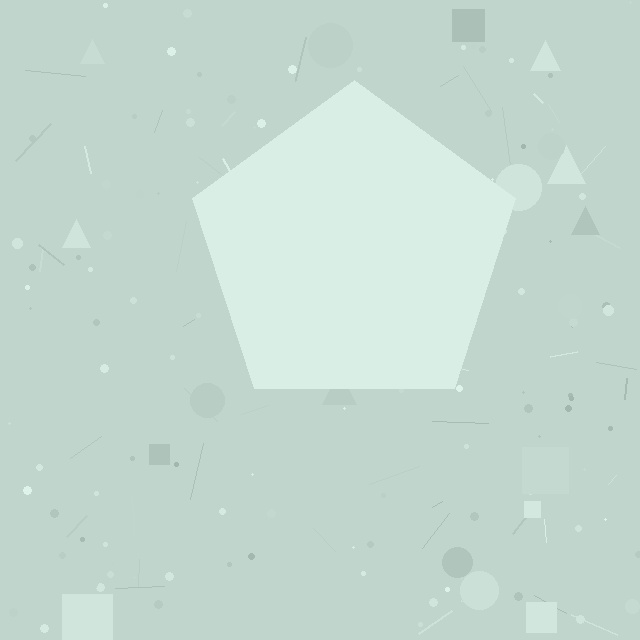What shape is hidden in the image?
A pentagon is hidden in the image.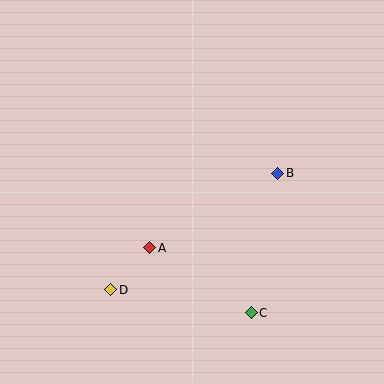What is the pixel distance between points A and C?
The distance between A and C is 121 pixels.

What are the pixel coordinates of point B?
Point B is at (278, 173).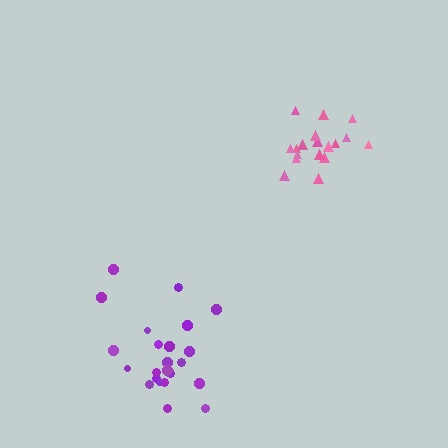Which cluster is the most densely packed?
Pink.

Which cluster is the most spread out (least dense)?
Purple.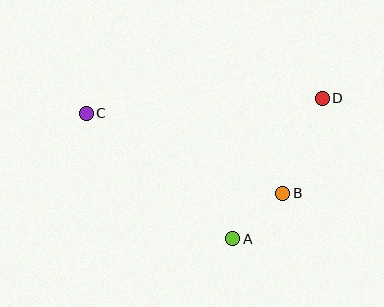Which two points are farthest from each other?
Points C and D are farthest from each other.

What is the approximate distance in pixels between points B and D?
The distance between B and D is approximately 102 pixels.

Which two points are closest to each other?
Points A and B are closest to each other.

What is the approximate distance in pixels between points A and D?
The distance between A and D is approximately 166 pixels.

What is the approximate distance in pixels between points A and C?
The distance between A and C is approximately 193 pixels.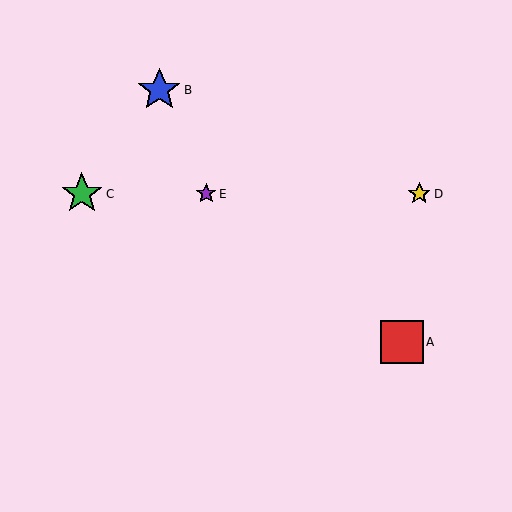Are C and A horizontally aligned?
No, C is at y≈194 and A is at y≈342.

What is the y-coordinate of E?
Object E is at y≈194.